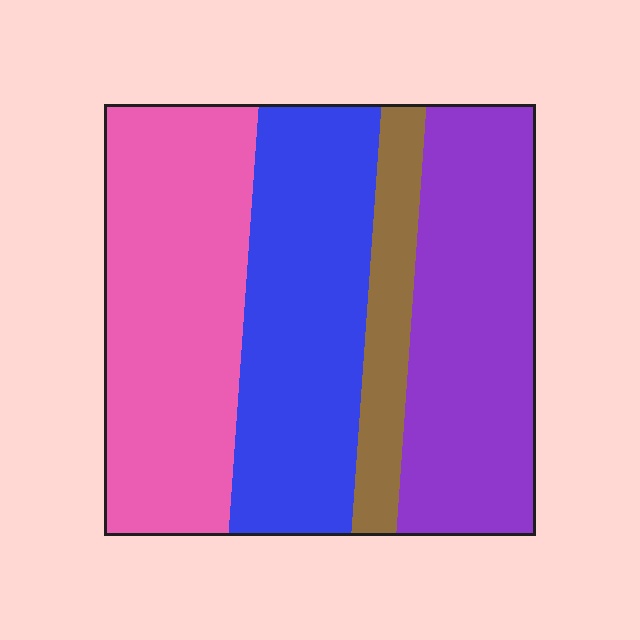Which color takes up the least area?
Brown, at roughly 10%.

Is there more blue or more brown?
Blue.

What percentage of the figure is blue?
Blue takes up between a quarter and a half of the figure.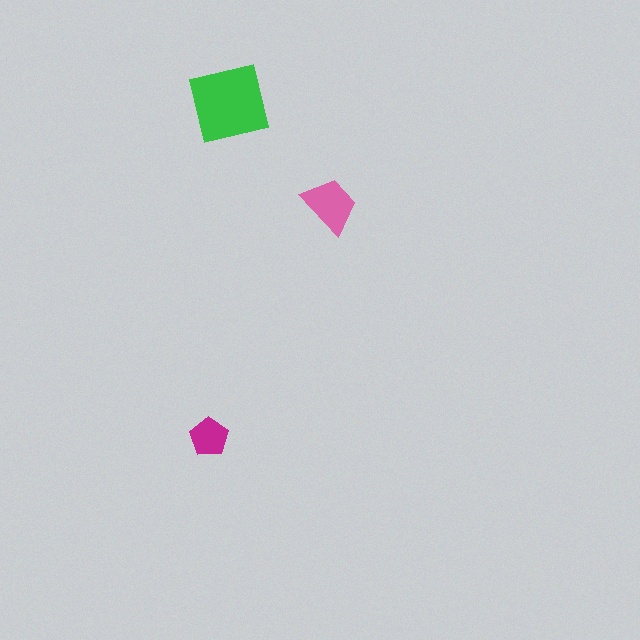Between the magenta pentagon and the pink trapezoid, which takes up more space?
The pink trapezoid.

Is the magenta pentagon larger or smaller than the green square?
Smaller.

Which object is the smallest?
The magenta pentagon.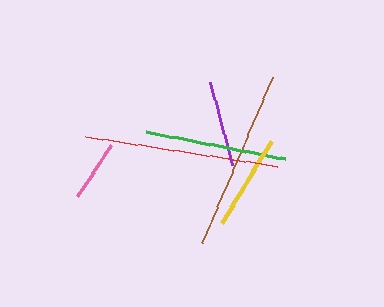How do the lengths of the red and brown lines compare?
The red and brown lines are approximately the same length.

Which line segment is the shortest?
The pink line is the shortest at approximately 61 pixels.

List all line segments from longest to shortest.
From longest to shortest: red, brown, green, yellow, purple, pink.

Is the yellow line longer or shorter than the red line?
The red line is longer than the yellow line.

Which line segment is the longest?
The red line is the longest at approximately 194 pixels.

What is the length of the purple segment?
The purple segment is approximately 86 pixels long.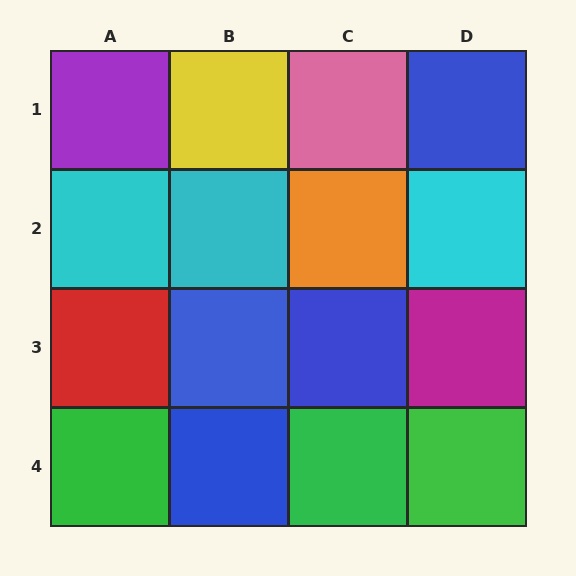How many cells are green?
3 cells are green.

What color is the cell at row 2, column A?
Cyan.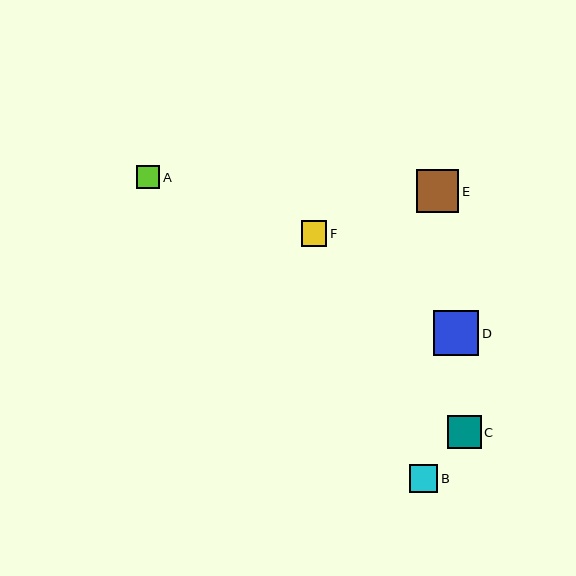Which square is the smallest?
Square A is the smallest with a size of approximately 23 pixels.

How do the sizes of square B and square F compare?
Square B and square F are approximately the same size.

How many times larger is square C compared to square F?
Square C is approximately 1.3 times the size of square F.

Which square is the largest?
Square D is the largest with a size of approximately 45 pixels.